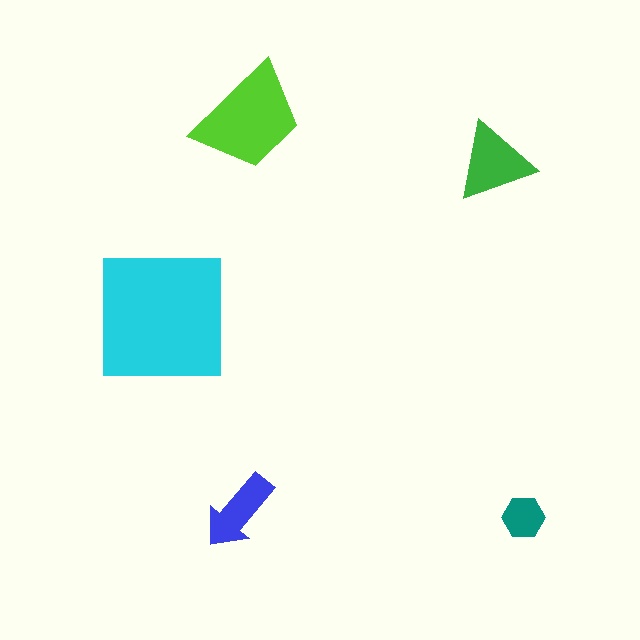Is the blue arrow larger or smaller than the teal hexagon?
Larger.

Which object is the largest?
The cyan square.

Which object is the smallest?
The teal hexagon.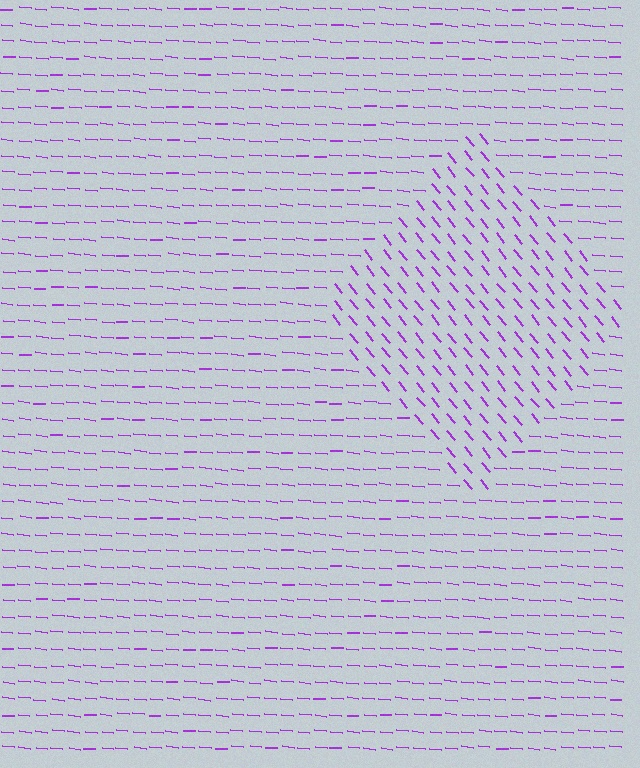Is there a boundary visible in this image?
Yes, there is a texture boundary formed by a change in line orientation.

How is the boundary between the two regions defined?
The boundary is defined purely by a change in line orientation (approximately 45 degrees difference). All lines are the same color and thickness.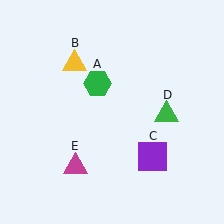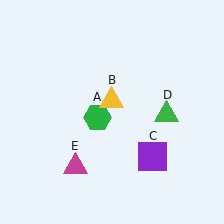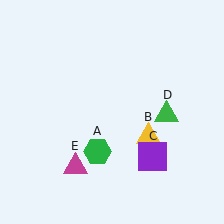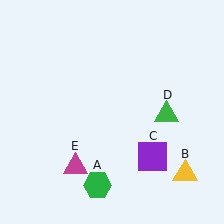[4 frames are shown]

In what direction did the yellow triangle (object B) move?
The yellow triangle (object B) moved down and to the right.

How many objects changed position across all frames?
2 objects changed position: green hexagon (object A), yellow triangle (object B).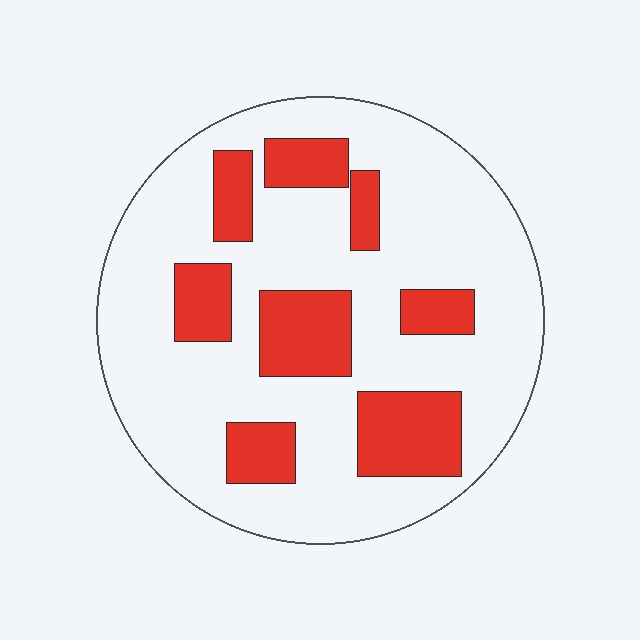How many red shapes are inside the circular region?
8.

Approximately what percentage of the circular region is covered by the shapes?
Approximately 25%.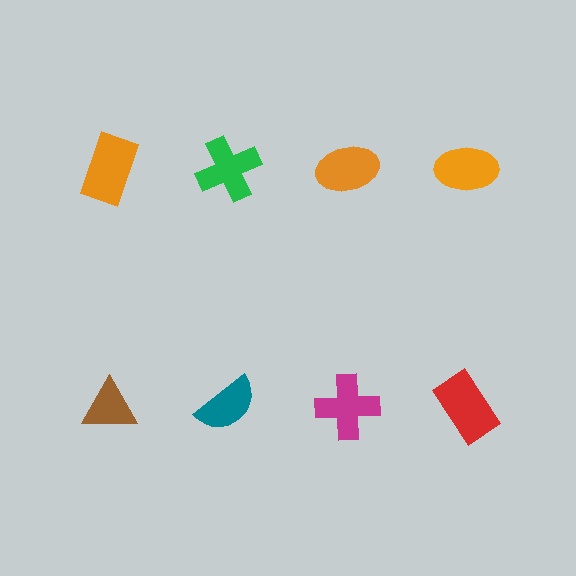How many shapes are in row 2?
4 shapes.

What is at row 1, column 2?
A green cross.